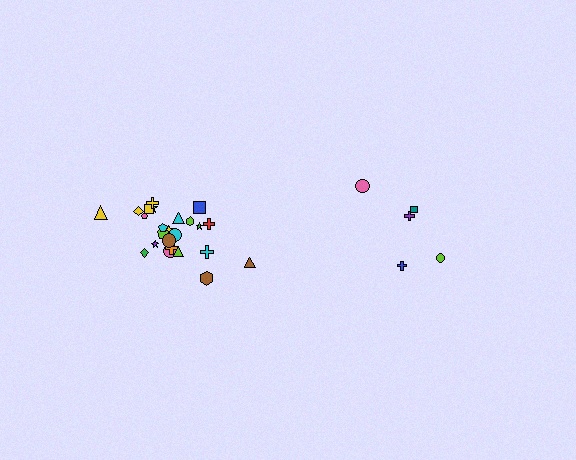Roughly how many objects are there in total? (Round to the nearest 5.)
Roughly 30 objects in total.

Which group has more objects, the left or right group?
The left group.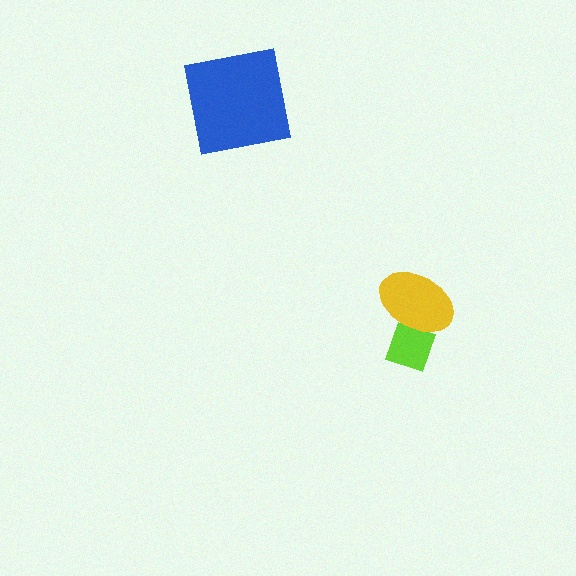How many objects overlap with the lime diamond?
1 object overlaps with the lime diamond.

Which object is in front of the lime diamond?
The yellow ellipse is in front of the lime diamond.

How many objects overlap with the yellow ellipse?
1 object overlaps with the yellow ellipse.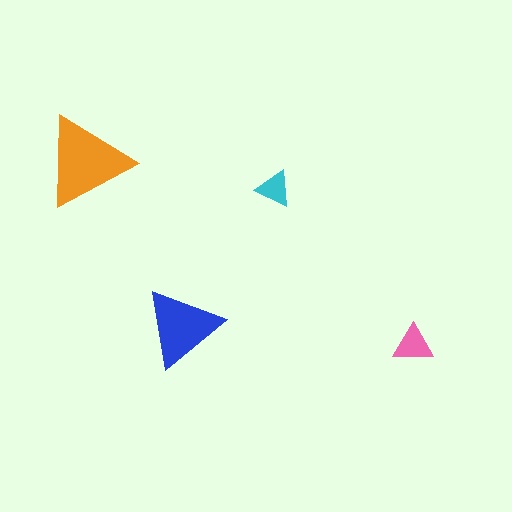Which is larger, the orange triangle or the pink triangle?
The orange one.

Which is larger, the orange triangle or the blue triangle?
The orange one.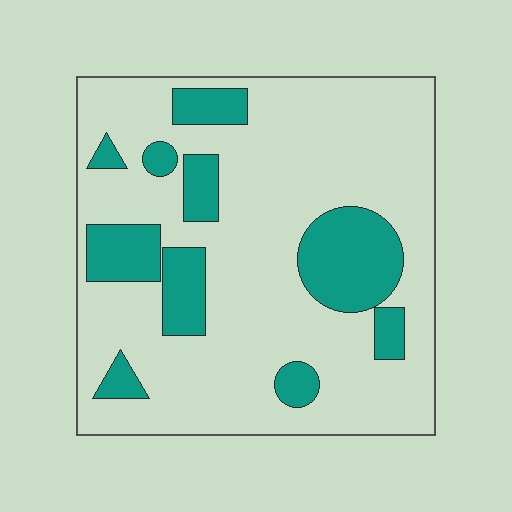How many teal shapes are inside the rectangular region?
10.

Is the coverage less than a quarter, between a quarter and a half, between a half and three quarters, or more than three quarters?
Less than a quarter.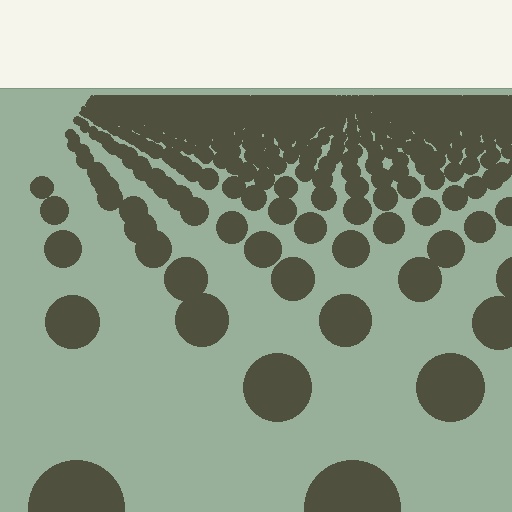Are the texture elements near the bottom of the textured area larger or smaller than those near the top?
Larger. Near the bottom, elements are closer to the viewer and appear at a bigger on-screen size.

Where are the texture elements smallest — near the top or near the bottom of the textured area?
Near the top.